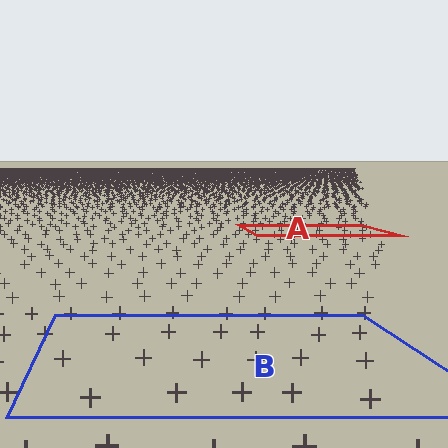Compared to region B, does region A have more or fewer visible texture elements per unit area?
Region A has more texture elements per unit area — they are packed more densely because it is farther away.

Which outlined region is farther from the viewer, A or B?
Region A is farther from the viewer — the texture elements inside it appear smaller and more densely packed.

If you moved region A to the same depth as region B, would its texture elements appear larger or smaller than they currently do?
They would appear larger. At a closer depth, the same texture elements are projected at a bigger on-screen size.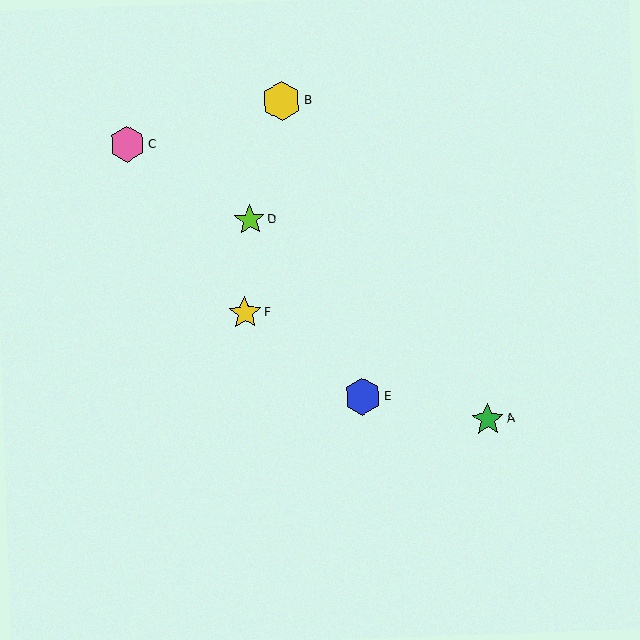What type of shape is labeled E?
Shape E is a blue hexagon.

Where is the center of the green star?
The center of the green star is at (488, 420).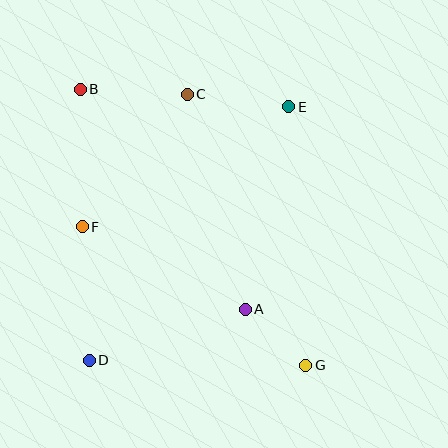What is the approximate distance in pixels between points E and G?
The distance between E and G is approximately 259 pixels.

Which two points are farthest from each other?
Points B and G are farthest from each other.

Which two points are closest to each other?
Points A and G are closest to each other.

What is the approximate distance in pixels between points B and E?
The distance between B and E is approximately 209 pixels.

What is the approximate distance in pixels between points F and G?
The distance between F and G is approximately 263 pixels.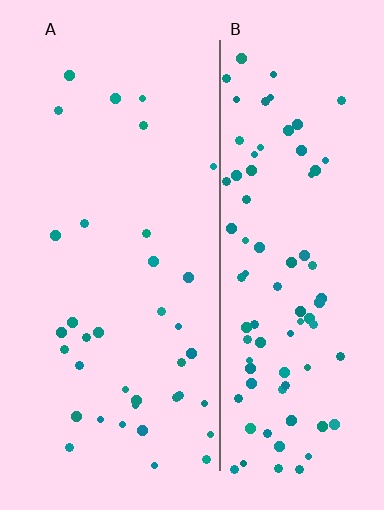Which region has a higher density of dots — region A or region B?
B (the right).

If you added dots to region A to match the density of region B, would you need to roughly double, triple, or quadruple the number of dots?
Approximately triple.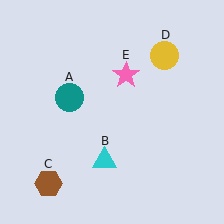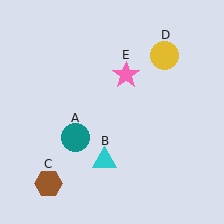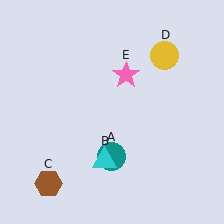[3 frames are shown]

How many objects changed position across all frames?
1 object changed position: teal circle (object A).